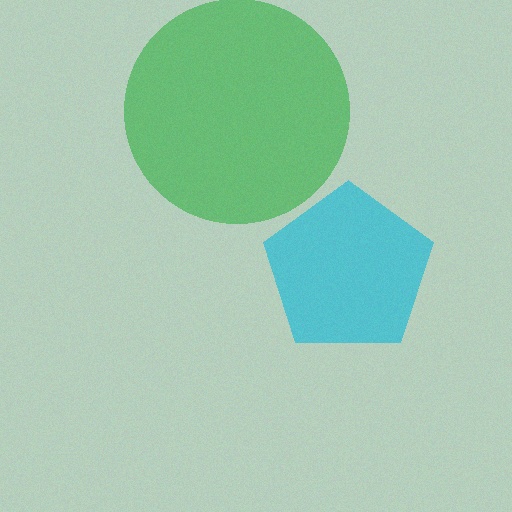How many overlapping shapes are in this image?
There are 2 overlapping shapes in the image.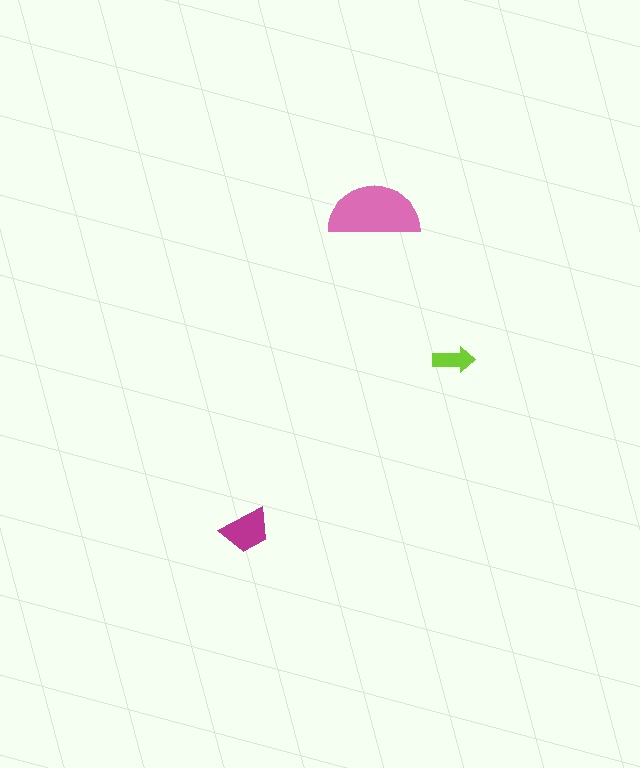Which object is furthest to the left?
The magenta trapezoid is leftmost.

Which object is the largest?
The pink semicircle.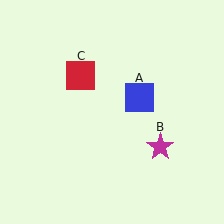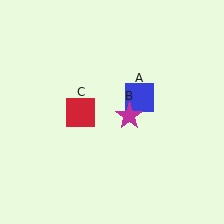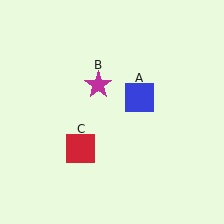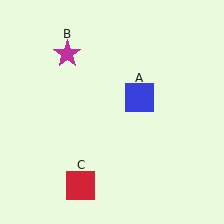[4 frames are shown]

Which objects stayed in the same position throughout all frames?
Blue square (object A) remained stationary.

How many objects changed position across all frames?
2 objects changed position: magenta star (object B), red square (object C).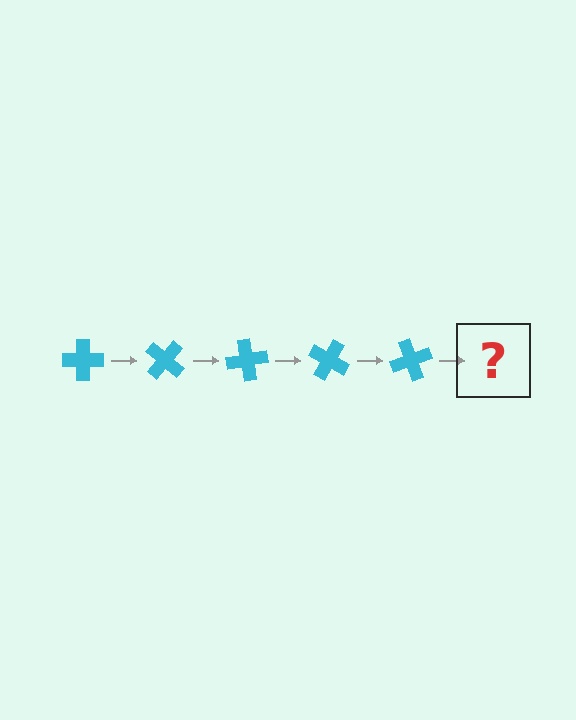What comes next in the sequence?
The next element should be a cyan cross rotated 200 degrees.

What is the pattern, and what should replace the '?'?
The pattern is that the cross rotates 40 degrees each step. The '?' should be a cyan cross rotated 200 degrees.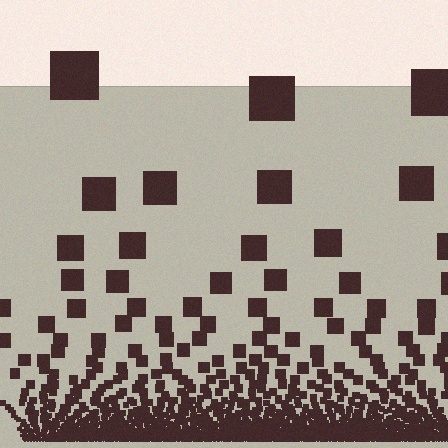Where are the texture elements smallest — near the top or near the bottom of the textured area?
Near the bottom.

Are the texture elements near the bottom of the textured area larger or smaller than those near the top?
Smaller. The gradient is inverted — elements near the bottom are smaller and denser.